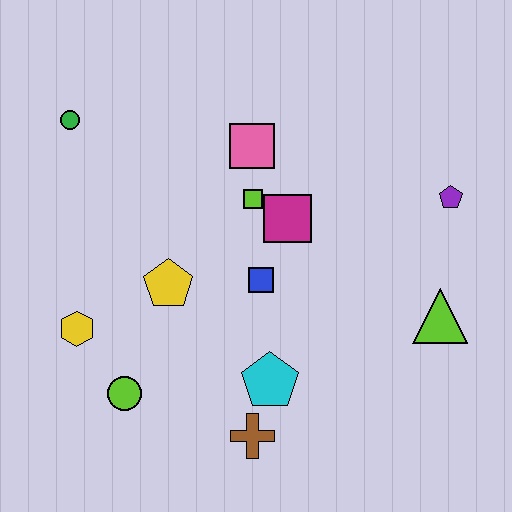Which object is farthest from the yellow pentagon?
The purple pentagon is farthest from the yellow pentagon.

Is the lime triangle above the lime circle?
Yes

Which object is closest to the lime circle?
The yellow hexagon is closest to the lime circle.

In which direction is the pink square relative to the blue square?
The pink square is above the blue square.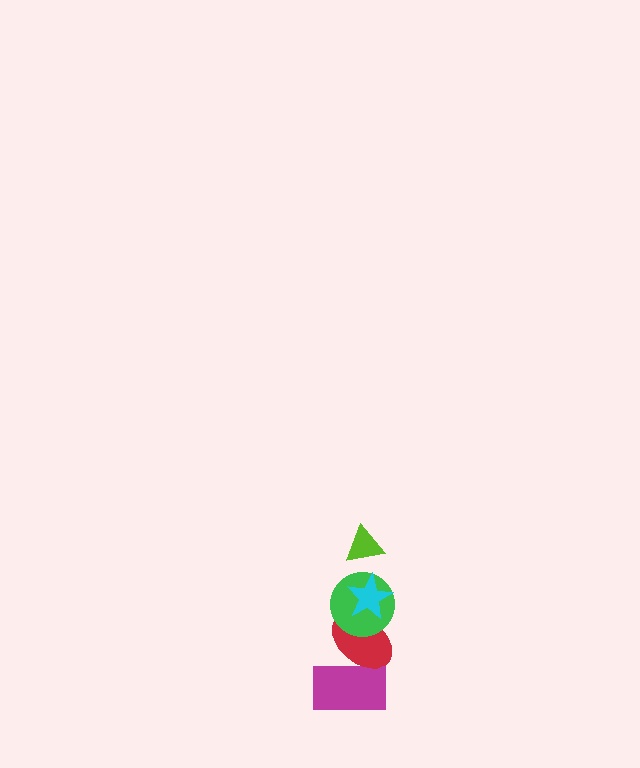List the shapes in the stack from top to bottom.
From top to bottom: the lime triangle, the cyan star, the green circle, the red ellipse, the magenta rectangle.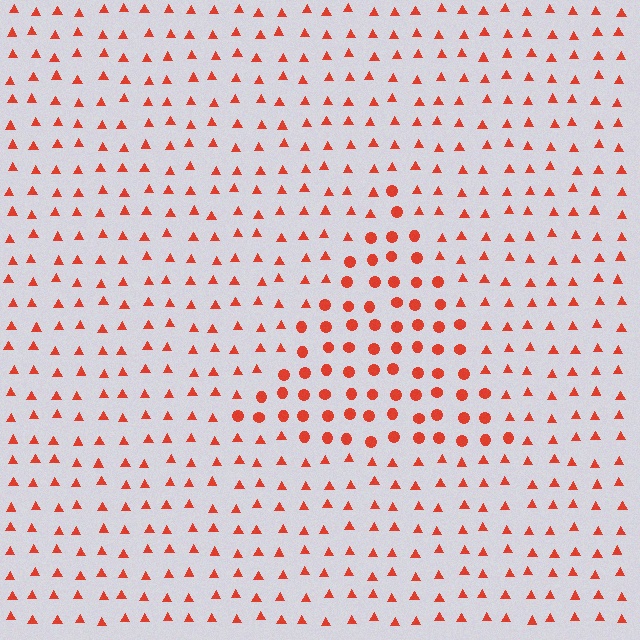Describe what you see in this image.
The image is filled with small red elements arranged in a uniform grid. A triangle-shaped region contains circles, while the surrounding area contains triangles. The boundary is defined purely by the change in element shape.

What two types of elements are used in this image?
The image uses circles inside the triangle region and triangles outside it.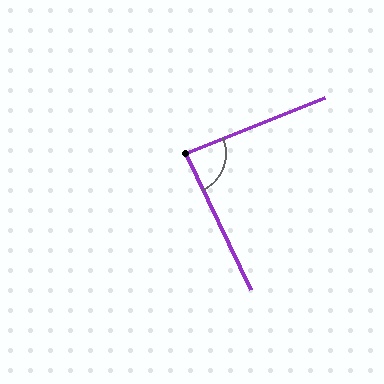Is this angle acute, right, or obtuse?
It is approximately a right angle.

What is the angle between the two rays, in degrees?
Approximately 86 degrees.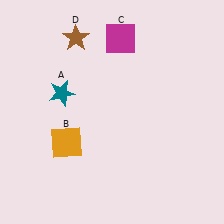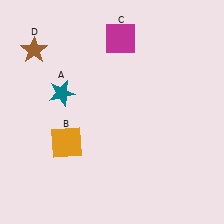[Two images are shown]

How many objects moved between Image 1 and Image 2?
1 object moved between the two images.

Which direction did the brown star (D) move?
The brown star (D) moved left.